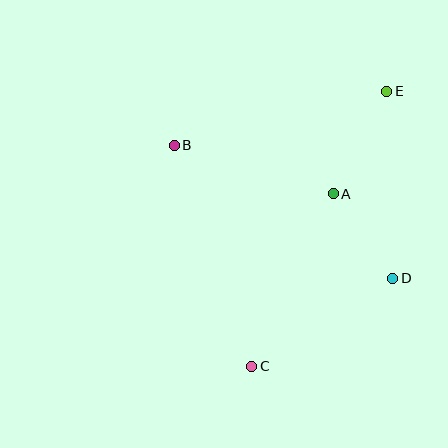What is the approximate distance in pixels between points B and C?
The distance between B and C is approximately 234 pixels.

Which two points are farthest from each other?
Points C and E are farthest from each other.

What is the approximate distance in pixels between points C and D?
The distance between C and D is approximately 166 pixels.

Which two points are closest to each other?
Points A and D are closest to each other.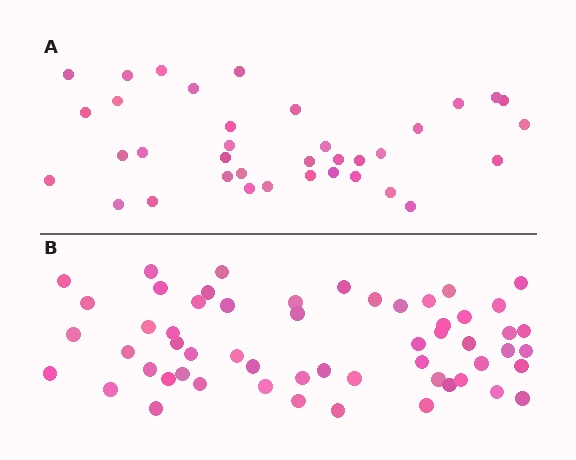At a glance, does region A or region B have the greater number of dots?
Region B (the bottom region) has more dots.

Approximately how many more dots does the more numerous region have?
Region B has approximately 20 more dots than region A.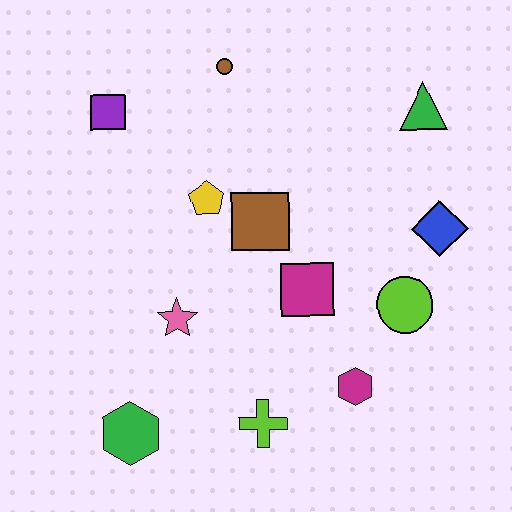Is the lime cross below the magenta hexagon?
Yes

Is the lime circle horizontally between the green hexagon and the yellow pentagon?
No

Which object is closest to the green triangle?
The blue diamond is closest to the green triangle.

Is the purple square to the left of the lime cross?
Yes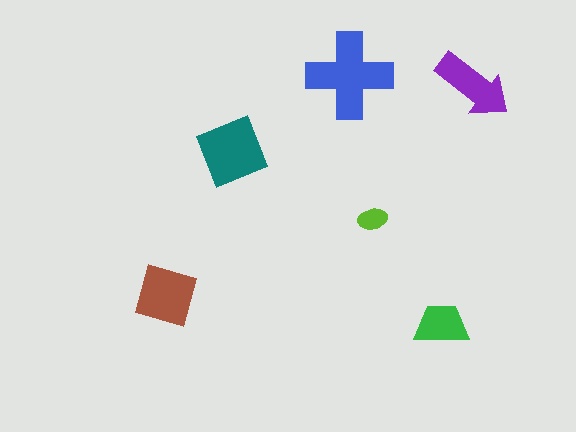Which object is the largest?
The blue cross.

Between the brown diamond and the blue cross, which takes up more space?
The blue cross.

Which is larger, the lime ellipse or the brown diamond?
The brown diamond.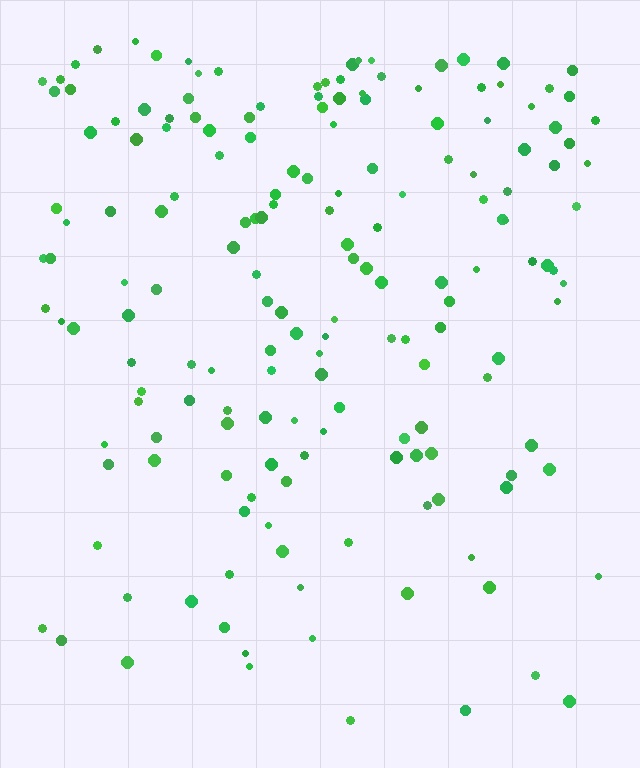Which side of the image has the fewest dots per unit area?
The bottom.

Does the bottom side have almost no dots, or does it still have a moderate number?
Still a moderate number, just noticeably fewer than the top.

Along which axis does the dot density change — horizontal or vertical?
Vertical.